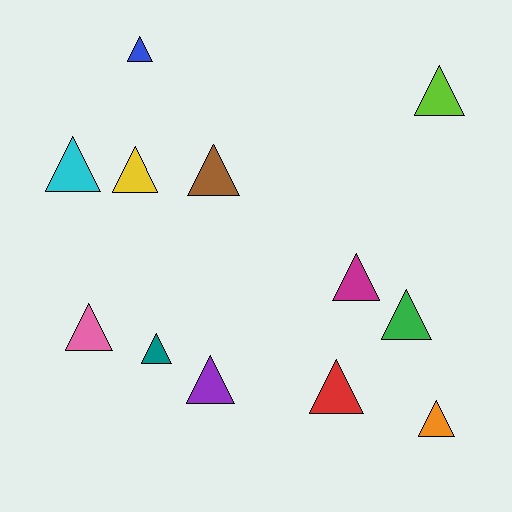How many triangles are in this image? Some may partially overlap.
There are 12 triangles.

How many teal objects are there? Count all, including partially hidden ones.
There is 1 teal object.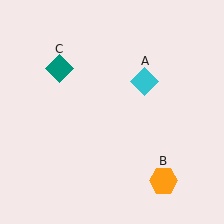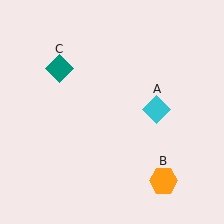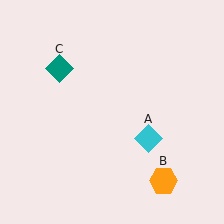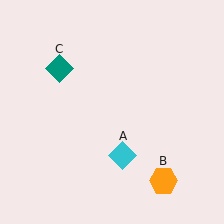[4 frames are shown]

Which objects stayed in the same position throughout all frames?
Orange hexagon (object B) and teal diamond (object C) remained stationary.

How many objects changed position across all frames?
1 object changed position: cyan diamond (object A).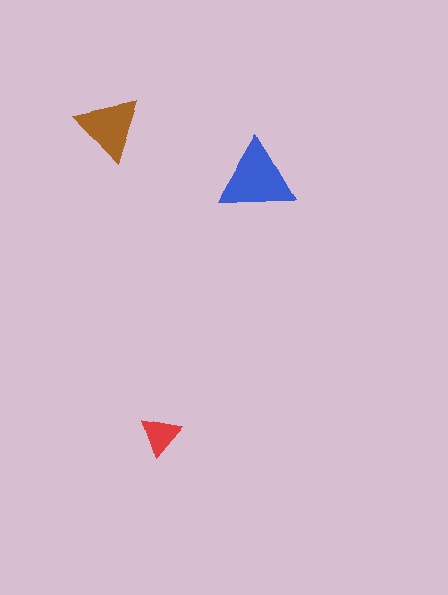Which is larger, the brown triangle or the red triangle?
The brown one.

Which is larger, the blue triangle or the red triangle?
The blue one.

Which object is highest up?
The brown triangle is topmost.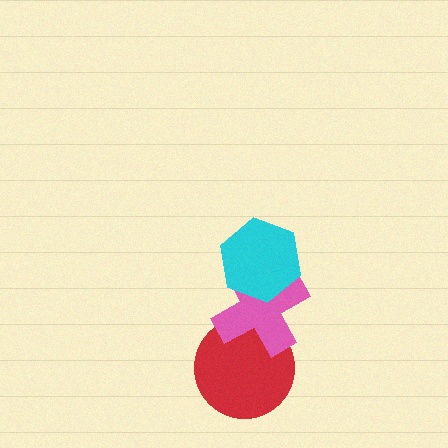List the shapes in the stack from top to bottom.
From top to bottom: the cyan hexagon, the pink cross, the red circle.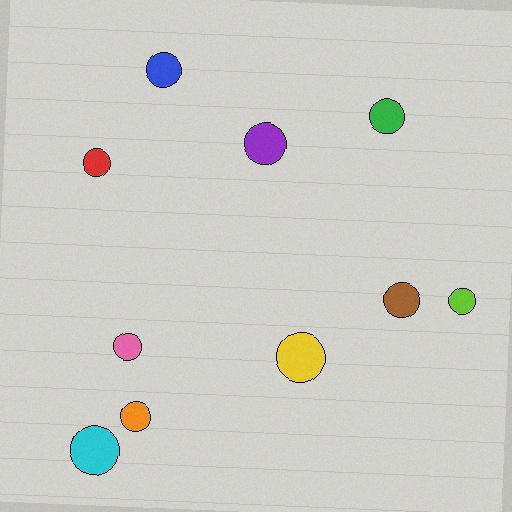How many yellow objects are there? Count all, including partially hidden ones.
There is 1 yellow object.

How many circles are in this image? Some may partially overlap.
There are 10 circles.